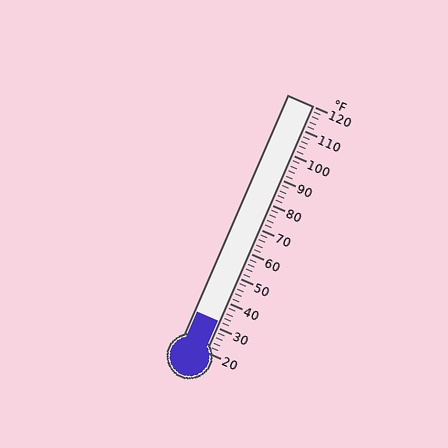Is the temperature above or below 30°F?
The temperature is above 30°F.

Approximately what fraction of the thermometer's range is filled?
The thermometer is filled to approximately 10% of its range.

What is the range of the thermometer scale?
The thermometer scale ranges from 20°F to 120°F.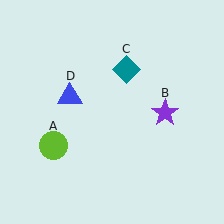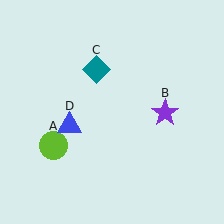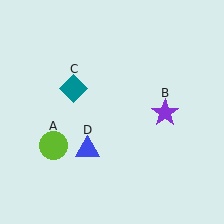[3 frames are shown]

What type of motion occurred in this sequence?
The teal diamond (object C), blue triangle (object D) rotated counterclockwise around the center of the scene.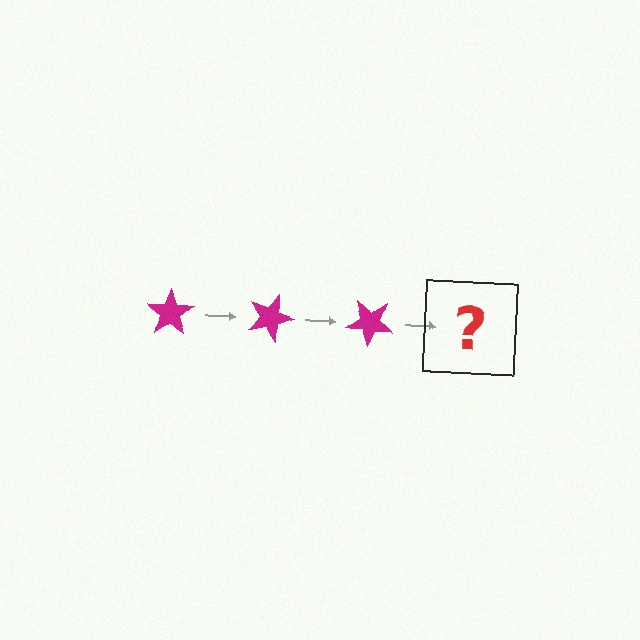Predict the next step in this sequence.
The next step is a magenta star rotated 60 degrees.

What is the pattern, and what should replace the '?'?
The pattern is that the star rotates 20 degrees each step. The '?' should be a magenta star rotated 60 degrees.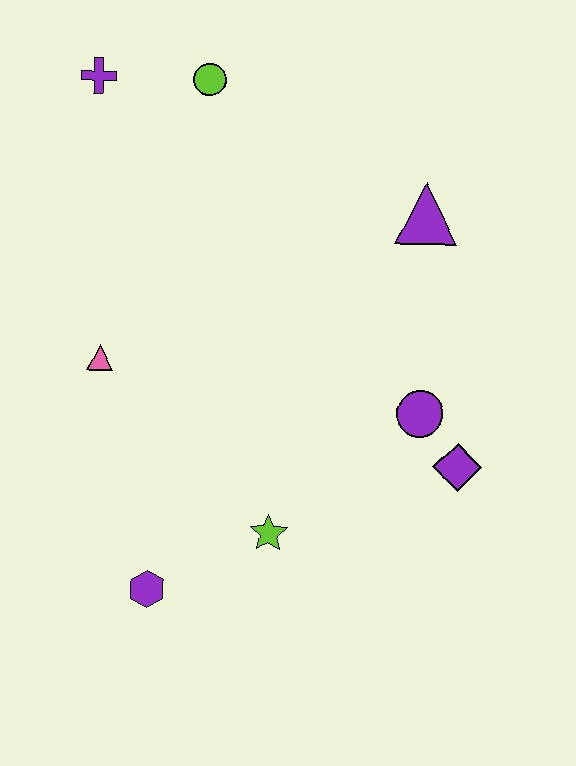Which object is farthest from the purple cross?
The purple diamond is farthest from the purple cross.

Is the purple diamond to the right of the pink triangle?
Yes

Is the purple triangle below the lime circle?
Yes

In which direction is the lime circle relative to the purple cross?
The lime circle is to the right of the purple cross.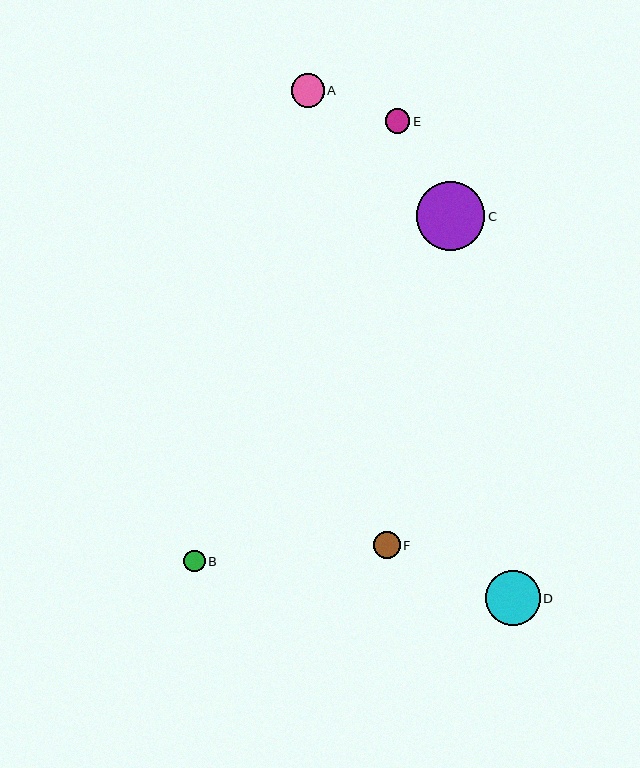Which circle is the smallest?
Circle B is the smallest with a size of approximately 22 pixels.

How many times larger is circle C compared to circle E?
Circle C is approximately 2.8 times the size of circle E.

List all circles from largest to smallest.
From largest to smallest: C, D, A, F, E, B.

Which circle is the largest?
Circle C is the largest with a size of approximately 68 pixels.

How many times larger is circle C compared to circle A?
Circle C is approximately 2.1 times the size of circle A.